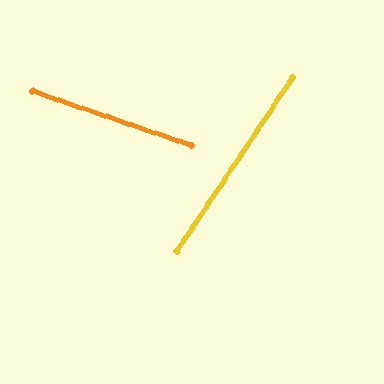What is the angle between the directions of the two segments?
Approximately 75 degrees.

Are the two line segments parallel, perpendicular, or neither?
Neither parallel nor perpendicular — they differ by about 75°.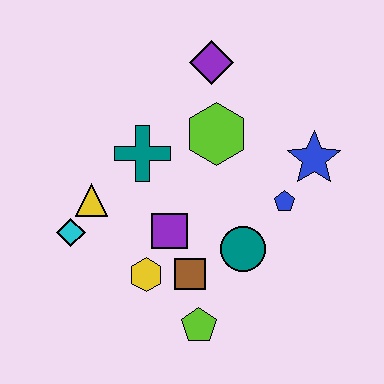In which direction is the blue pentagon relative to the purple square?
The blue pentagon is to the right of the purple square.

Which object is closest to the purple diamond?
The lime hexagon is closest to the purple diamond.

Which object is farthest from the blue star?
The cyan diamond is farthest from the blue star.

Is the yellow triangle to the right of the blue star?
No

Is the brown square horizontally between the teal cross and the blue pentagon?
Yes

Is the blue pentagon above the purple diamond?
No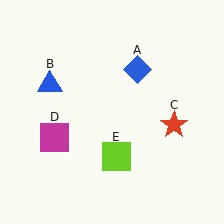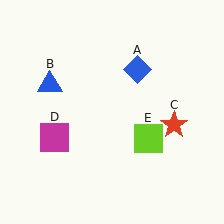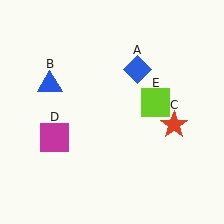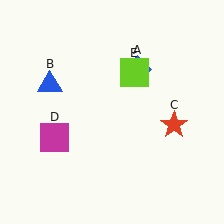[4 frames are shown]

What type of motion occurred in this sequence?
The lime square (object E) rotated counterclockwise around the center of the scene.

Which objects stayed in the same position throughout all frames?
Blue diamond (object A) and blue triangle (object B) and red star (object C) and magenta square (object D) remained stationary.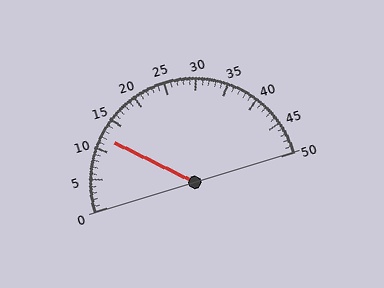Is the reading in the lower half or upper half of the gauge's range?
The reading is in the lower half of the range (0 to 50).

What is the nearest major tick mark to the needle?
The nearest major tick mark is 10.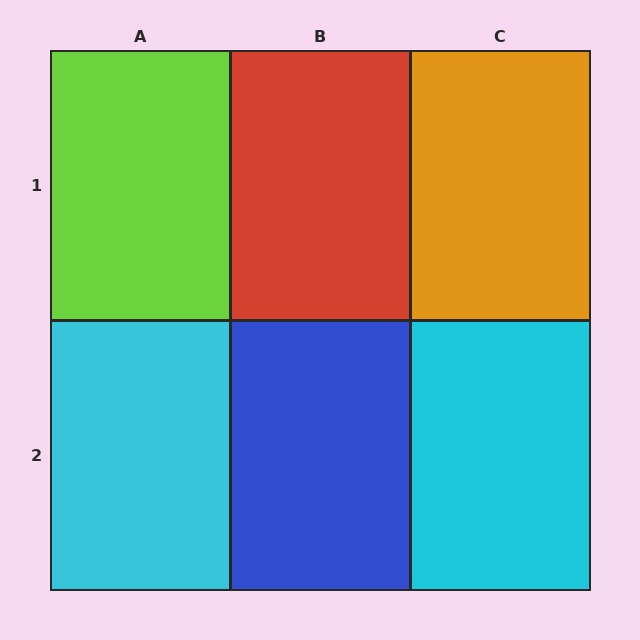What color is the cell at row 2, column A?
Cyan.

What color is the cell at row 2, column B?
Blue.